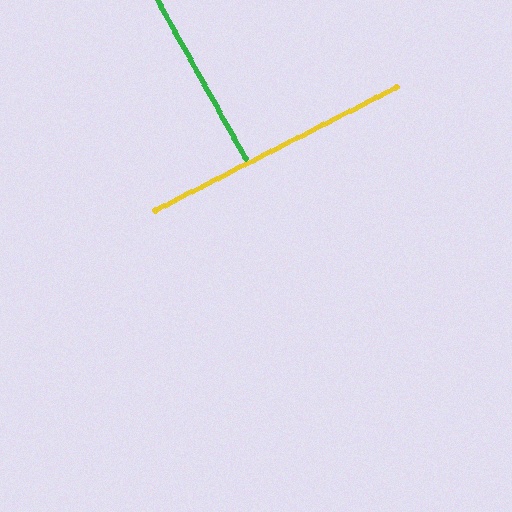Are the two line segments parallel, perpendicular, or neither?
Perpendicular — they meet at approximately 88°.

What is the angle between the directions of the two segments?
Approximately 88 degrees.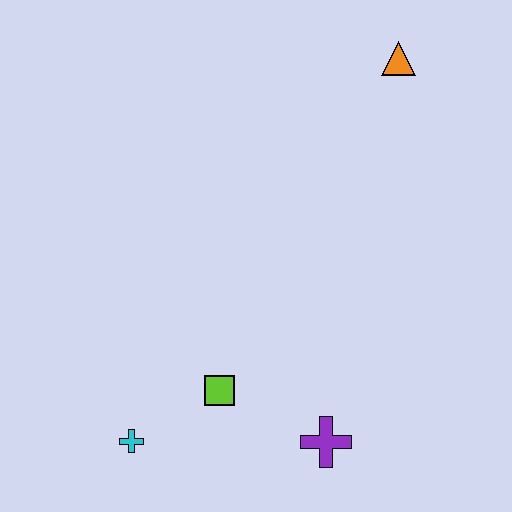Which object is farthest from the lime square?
The orange triangle is farthest from the lime square.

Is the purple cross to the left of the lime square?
No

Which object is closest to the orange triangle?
The lime square is closest to the orange triangle.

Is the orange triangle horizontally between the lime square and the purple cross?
No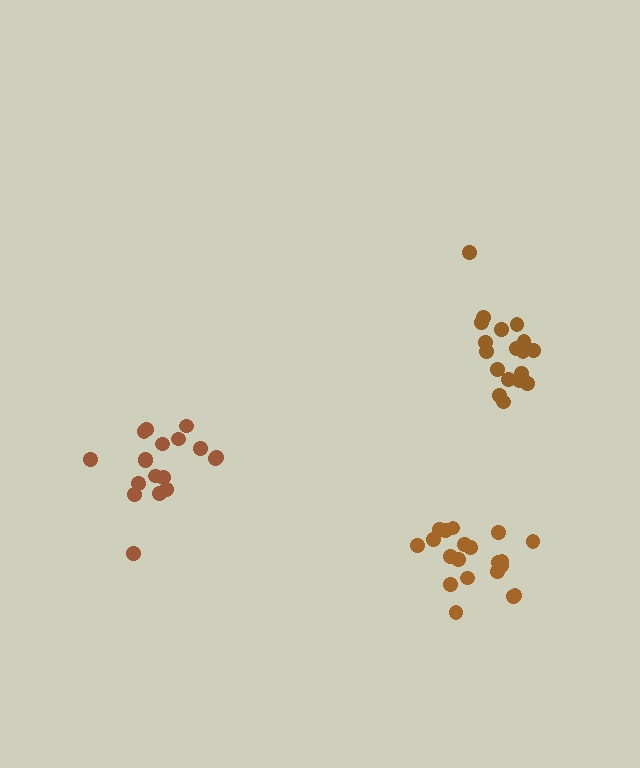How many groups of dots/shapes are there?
There are 3 groups.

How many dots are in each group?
Group 1: 20 dots, Group 2: 18 dots, Group 3: 18 dots (56 total).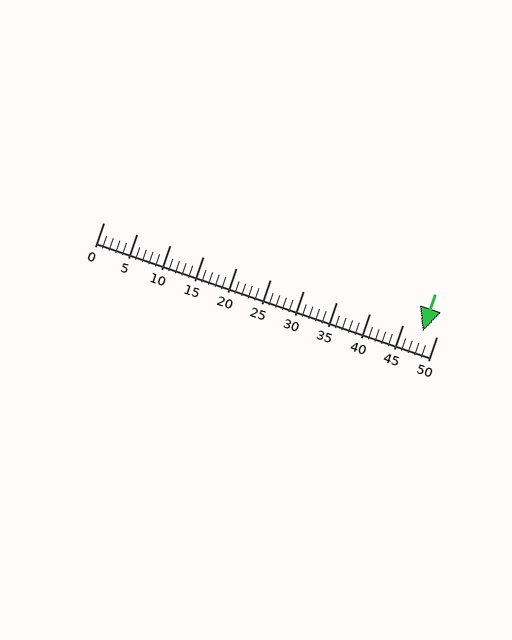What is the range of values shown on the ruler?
The ruler shows values from 0 to 50.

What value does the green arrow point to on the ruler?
The green arrow points to approximately 48.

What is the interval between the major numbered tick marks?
The major tick marks are spaced 5 units apart.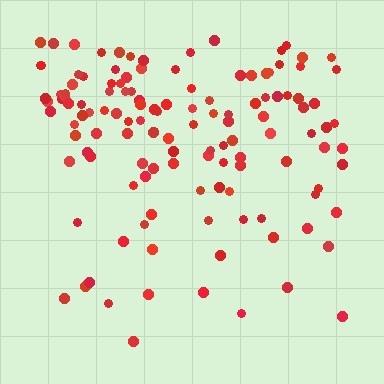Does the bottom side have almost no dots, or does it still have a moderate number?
Still a moderate number, just noticeably fewer than the top.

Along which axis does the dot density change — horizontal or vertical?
Vertical.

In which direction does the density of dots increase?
From bottom to top, with the top side densest.